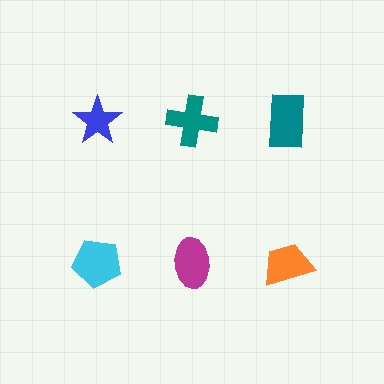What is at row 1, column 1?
A blue star.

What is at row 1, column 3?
A teal rectangle.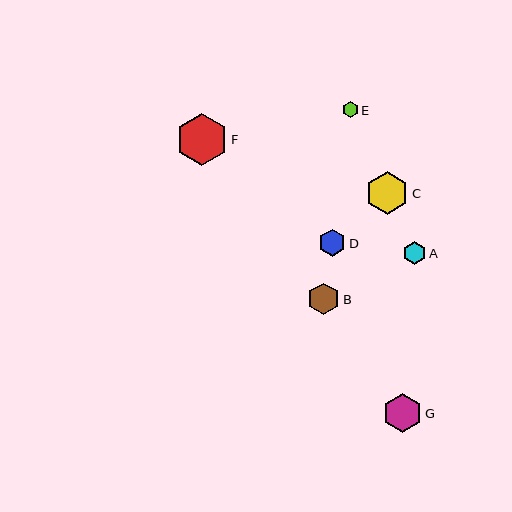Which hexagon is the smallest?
Hexagon E is the smallest with a size of approximately 16 pixels.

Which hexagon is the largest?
Hexagon F is the largest with a size of approximately 52 pixels.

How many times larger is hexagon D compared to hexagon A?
Hexagon D is approximately 1.2 times the size of hexagon A.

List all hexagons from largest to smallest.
From largest to smallest: F, C, G, B, D, A, E.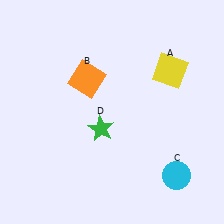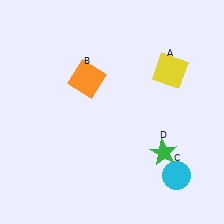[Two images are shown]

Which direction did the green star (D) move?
The green star (D) moved right.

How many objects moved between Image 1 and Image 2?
1 object moved between the two images.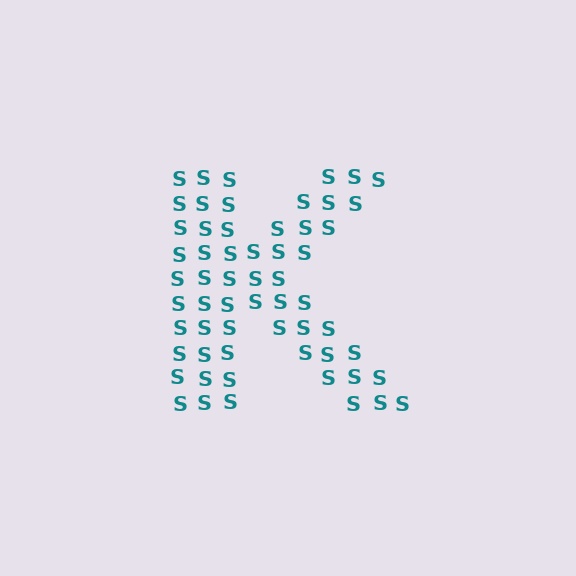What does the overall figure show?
The overall figure shows the letter K.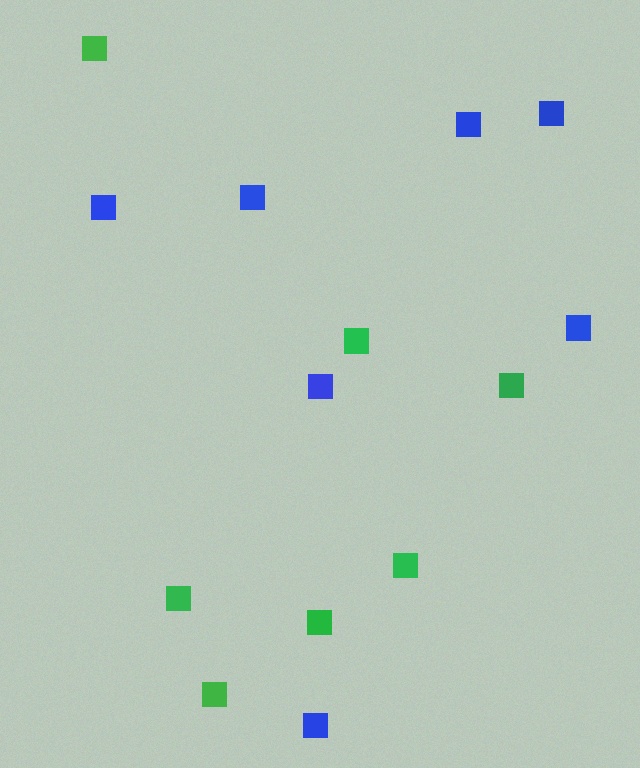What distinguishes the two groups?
There are 2 groups: one group of blue squares (7) and one group of green squares (7).